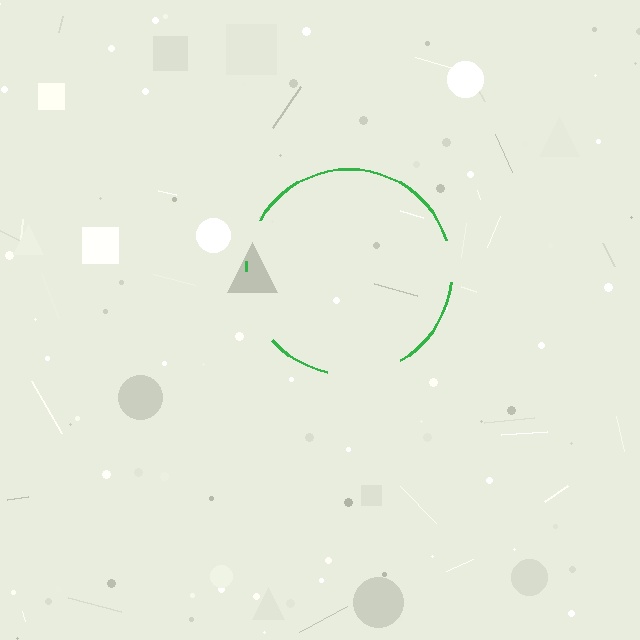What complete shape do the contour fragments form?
The contour fragments form a circle.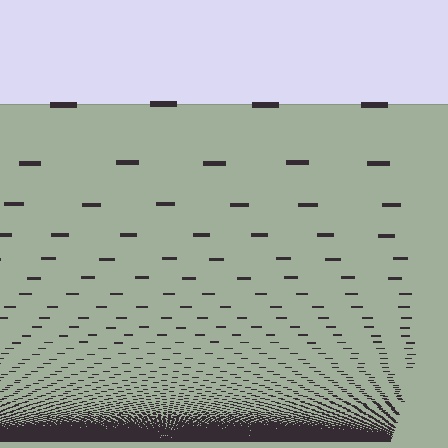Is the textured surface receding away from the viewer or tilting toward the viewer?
The surface appears to tilt toward the viewer. Texture elements get larger and sparser toward the top.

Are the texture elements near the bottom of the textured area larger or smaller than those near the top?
Smaller. The gradient is inverted — elements near the bottom are smaller and denser.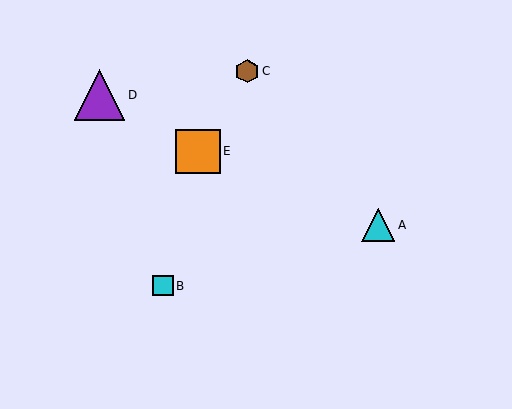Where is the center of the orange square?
The center of the orange square is at (198, 151).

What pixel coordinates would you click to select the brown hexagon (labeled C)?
Click at (247, 71) to select the brown hexagon C.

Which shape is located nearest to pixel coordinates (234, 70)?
The brown hexagon (labeled C) at (247, 71) is nearest to that location.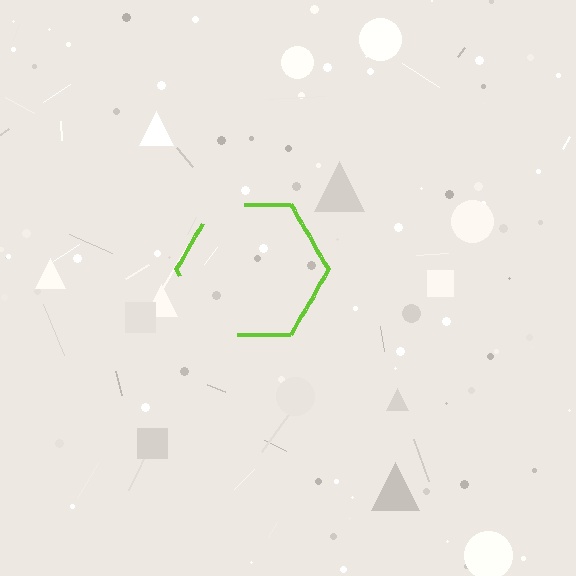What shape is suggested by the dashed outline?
The dashed outline suggests a hexagon.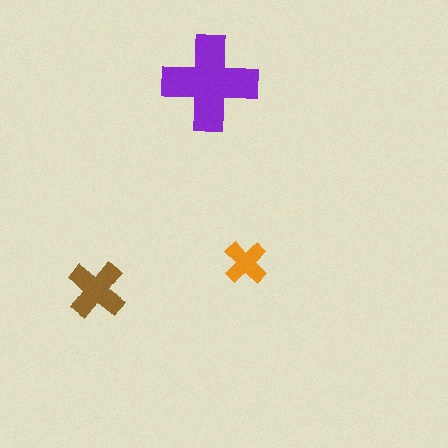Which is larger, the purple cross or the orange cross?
The purple one.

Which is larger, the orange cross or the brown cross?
The brown one.